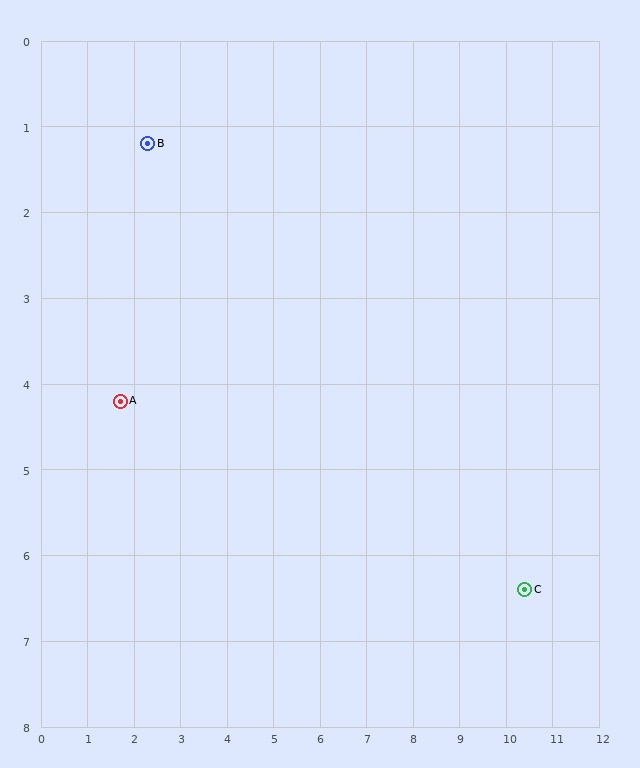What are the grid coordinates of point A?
Point A is at approximately (1.7, 4.2).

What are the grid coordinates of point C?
Point C is at approximately (10.4, 6.4).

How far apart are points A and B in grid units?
Points A and B are about 3.1 grid units apart.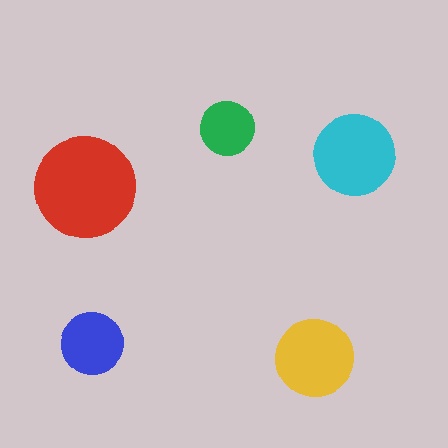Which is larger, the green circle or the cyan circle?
The cyan one.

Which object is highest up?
The green circle is topmost.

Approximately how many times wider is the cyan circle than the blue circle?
About 1.5 times wider.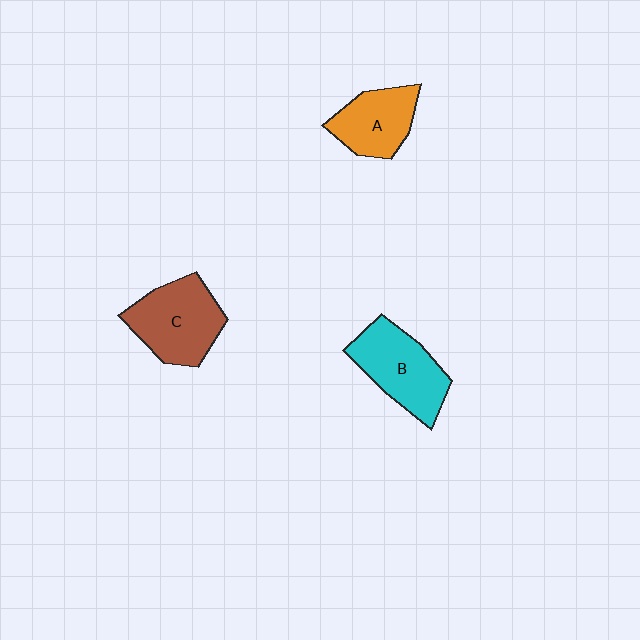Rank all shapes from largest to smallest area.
From largest to smallest: C (brown), B (cyan), A (orange).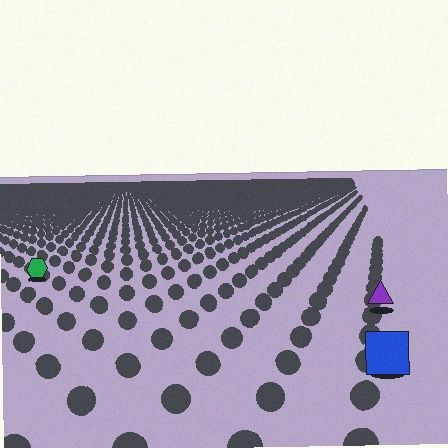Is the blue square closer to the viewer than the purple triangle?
Yes. The blue square is closer — you can tell from the texture gradient: the ground texture is coarser near it.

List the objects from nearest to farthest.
From nearest to farthest: the blue square, the purple triangle, the green hexagon.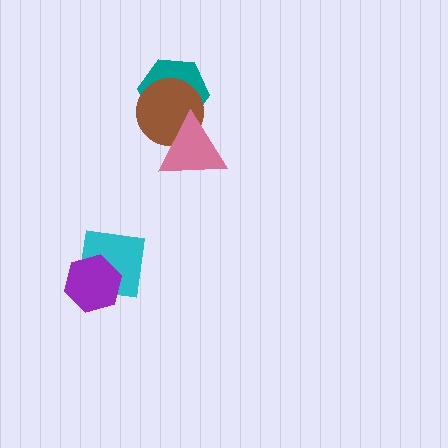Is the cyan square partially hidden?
Yes, it is partially covered by another shape.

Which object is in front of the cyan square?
The purple hexagon is in front of the cyan square.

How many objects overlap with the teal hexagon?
2 objects overlap with the teal hexagon.